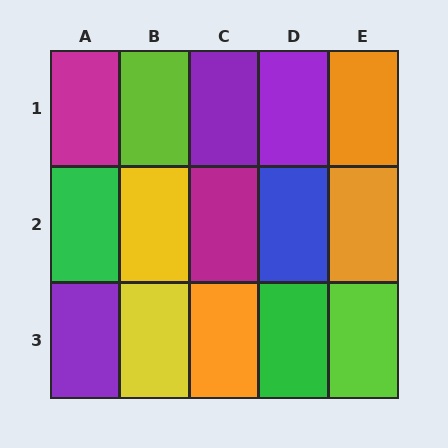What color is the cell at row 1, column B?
Lime.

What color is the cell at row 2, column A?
Green.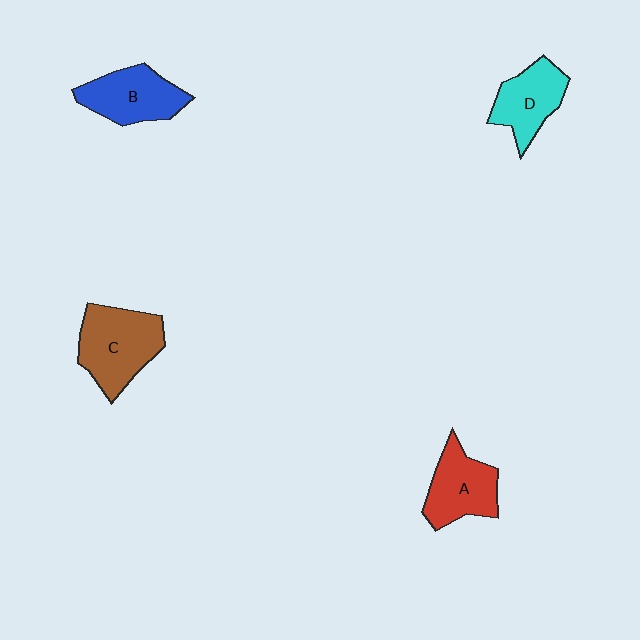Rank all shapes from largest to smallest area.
From largest to smallest: C (brown), B (blue), A (red), D (cyan).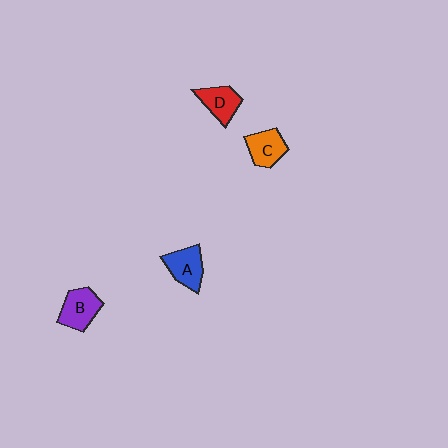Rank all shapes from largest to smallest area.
From largest to smallest: B (purple), A (blue), C (orange), D (red).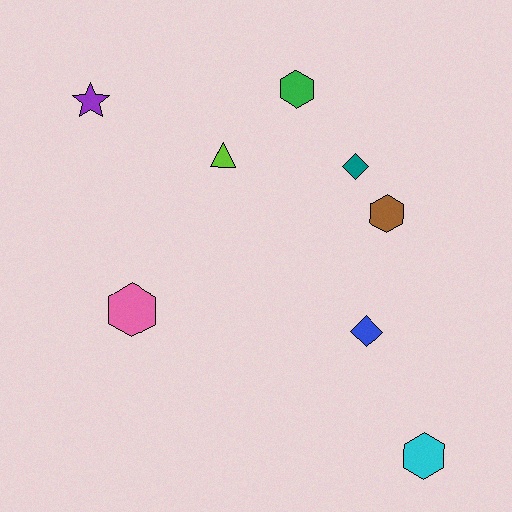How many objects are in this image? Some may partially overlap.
There are 8 objects.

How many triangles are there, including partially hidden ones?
There is 1 triangle.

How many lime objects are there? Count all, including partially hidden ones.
There is 1 lime object.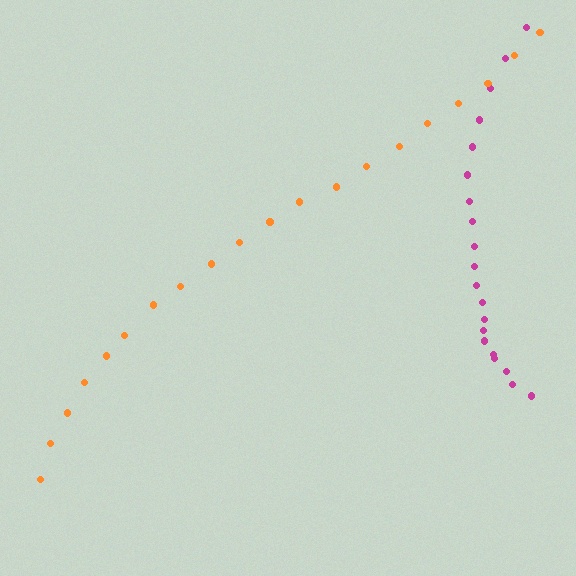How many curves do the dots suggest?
There are 2 distinct paths.